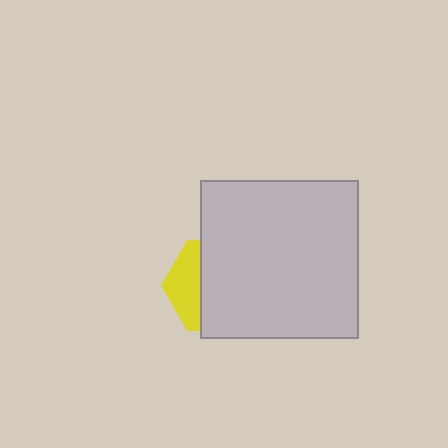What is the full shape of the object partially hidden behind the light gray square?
The partially hidden object is a yellow hexagon.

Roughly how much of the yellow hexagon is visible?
A small part of it is visible (roughly 32%).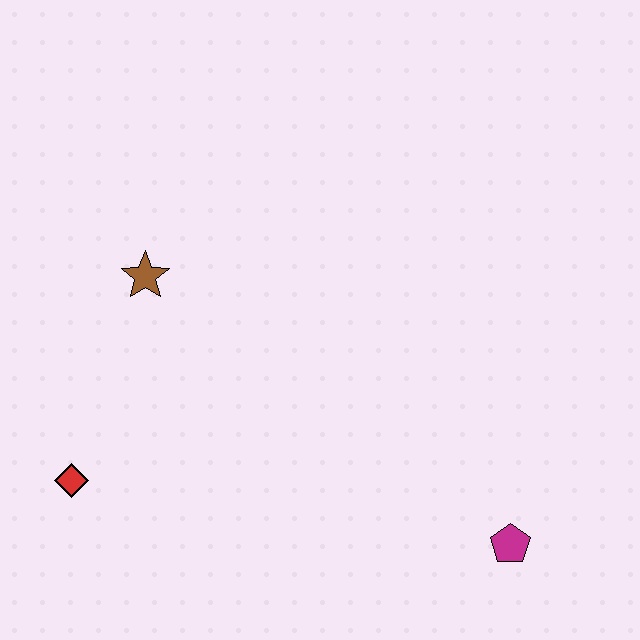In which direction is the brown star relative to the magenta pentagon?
The brown star is to the left of the magenta pentagon.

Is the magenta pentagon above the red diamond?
No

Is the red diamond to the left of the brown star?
Yes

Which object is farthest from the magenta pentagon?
The brown star is farthest from the magenta pentagon.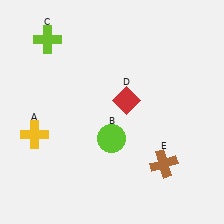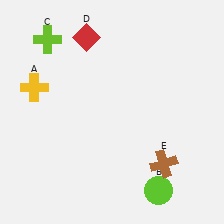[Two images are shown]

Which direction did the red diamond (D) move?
The red diamond (D) moved up.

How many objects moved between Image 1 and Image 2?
3 objects moved between the two images.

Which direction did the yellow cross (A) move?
The yellow cross (A) moved up.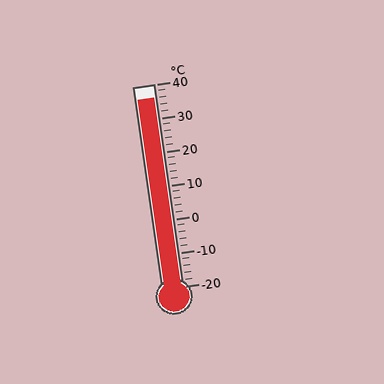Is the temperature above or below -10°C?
The temperature is above -10°C.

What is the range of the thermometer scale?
The thermometer scale ranges from -20°C to 40°C.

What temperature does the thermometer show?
The thermometer shows approximately 36°C.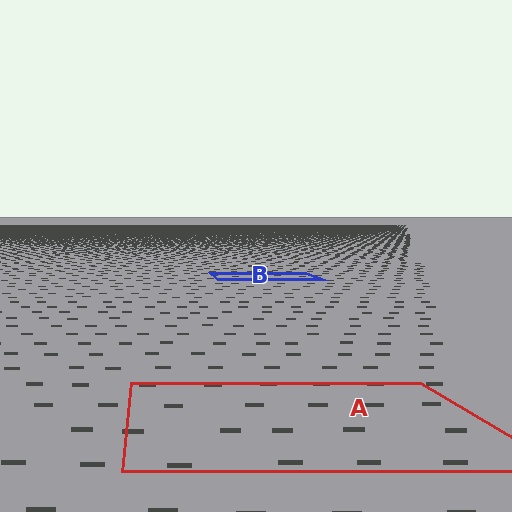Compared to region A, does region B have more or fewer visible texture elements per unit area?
Region B has more texture elements per unit area — they are packed more densely because it is farther away.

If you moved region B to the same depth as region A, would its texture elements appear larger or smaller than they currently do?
They would appear larger. At a closer depth, the same texture elements are projected at a bigger on-screen size.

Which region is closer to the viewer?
Region A is closer. The texture elements there are larger and more spread out.